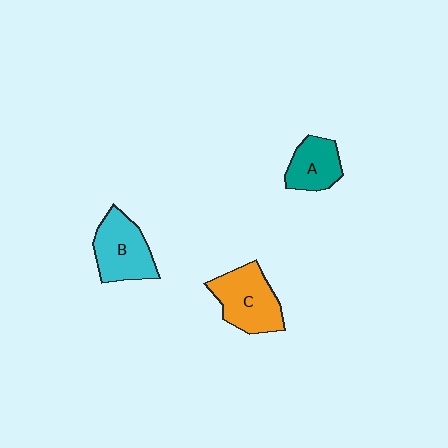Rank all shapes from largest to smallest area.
From largest to smallest: C (orange), B (cyan), A (teal).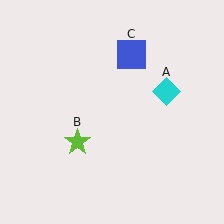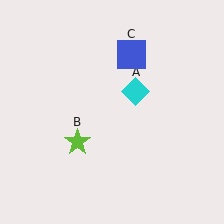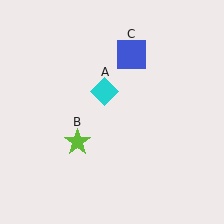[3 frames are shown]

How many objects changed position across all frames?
1 object changed position: cyan diamond (object A).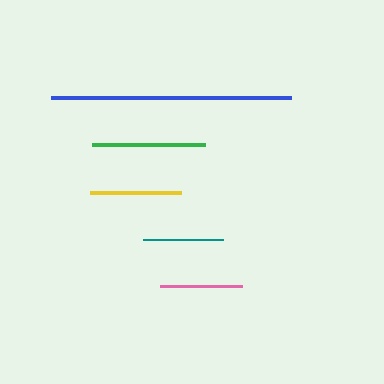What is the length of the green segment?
The green segment is approximately 113 pixels long.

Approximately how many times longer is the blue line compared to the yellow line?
The blue line is approximately 2.6 times the length of the yellow line.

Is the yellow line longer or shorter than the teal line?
The yellow line is longer than the teal line.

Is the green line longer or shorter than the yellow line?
The green line is longer than the yellow line.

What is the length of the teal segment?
The teal segment is approximately 80 pixels long.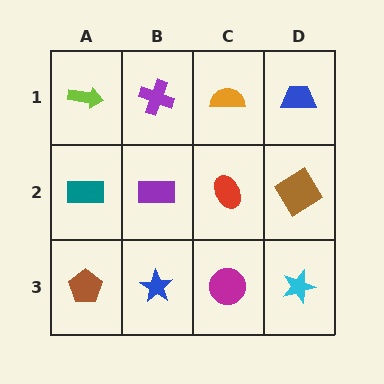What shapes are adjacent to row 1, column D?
A brown diamond (row 2, column D), an orange semicircle (row 1, column C).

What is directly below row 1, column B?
A purple rectangle.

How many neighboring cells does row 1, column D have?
2.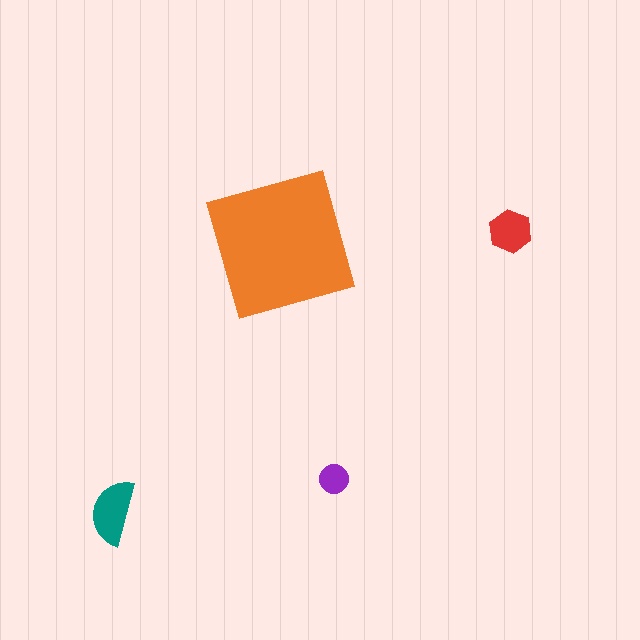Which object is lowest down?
The teal semicircle is bottommost.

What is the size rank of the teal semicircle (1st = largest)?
2nd.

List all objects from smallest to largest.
The purple circle, the red hexagon, the teal semicircle, the orange square.